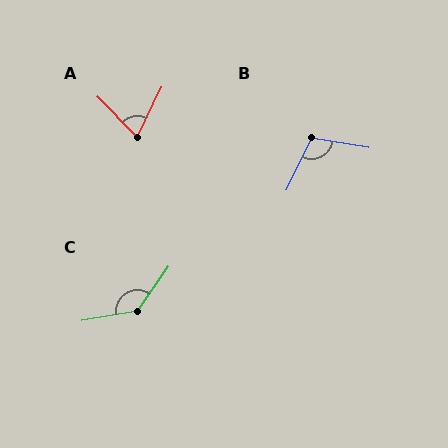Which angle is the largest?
C, at approximately 135 degrees.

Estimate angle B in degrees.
Approximately 107 degrees.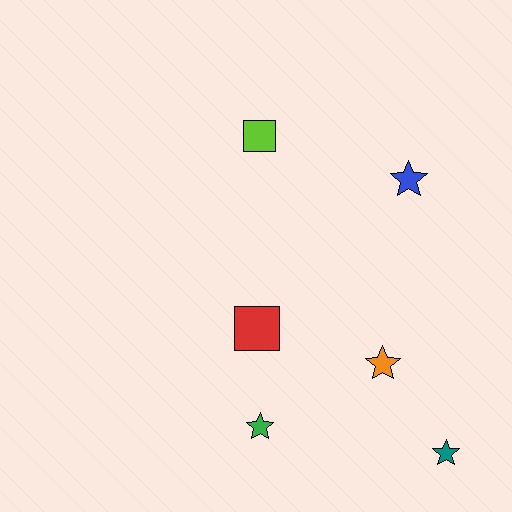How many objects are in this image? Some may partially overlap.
There are 6 objects.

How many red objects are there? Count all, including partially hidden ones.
There is 1 red object.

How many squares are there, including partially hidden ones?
There are 2 squares.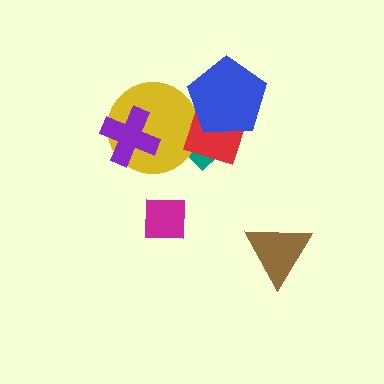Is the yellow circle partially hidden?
Yes, it is partially covered by another shape.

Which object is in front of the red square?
The blue pentagon is in front of the red square.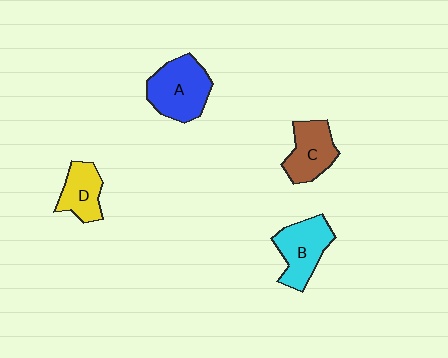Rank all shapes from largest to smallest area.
From largest to smallest: A (blue), B (cyan), C (brown), D (yellow).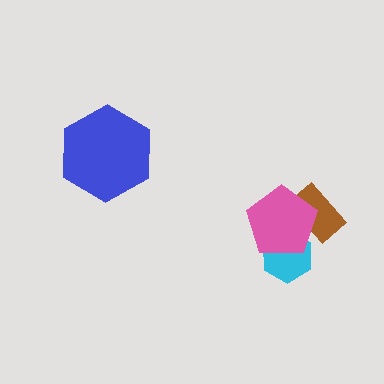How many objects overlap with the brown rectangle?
1 object overlaps with the brown rectangle.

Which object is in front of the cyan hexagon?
The pink pentagon is in front of the cyan hexagon.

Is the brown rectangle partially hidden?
Yes, it is partially covered by another shape.